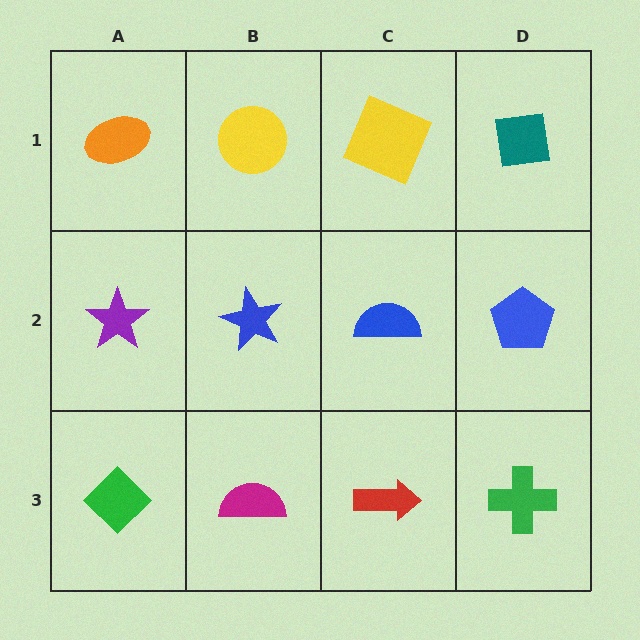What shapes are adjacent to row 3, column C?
A blue semicircle (row 2, column C), a magenta semicircle (row 3, column B), a green cross (row 3, column D).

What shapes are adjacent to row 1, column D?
A blue pentagon (row 2, column D), a yellow square (row 1, column C).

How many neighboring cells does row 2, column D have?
3.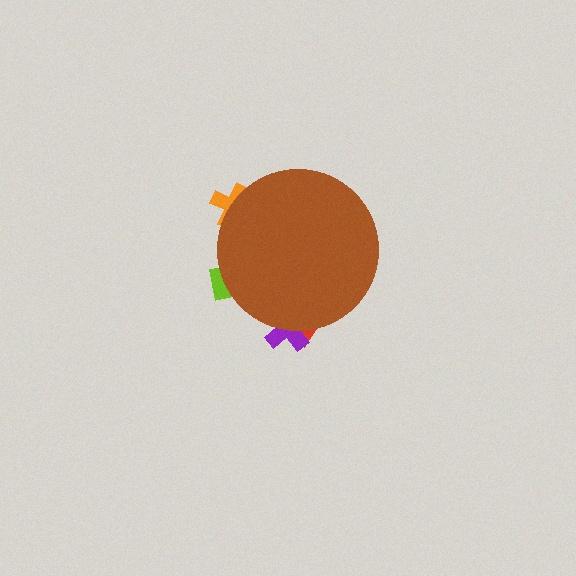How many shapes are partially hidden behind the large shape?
4 shapes are partially hidden.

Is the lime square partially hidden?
Yes, the lime square is partially hidden behind the brown circle.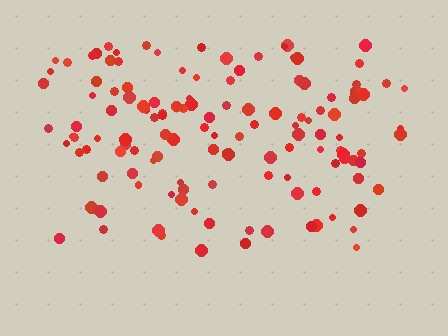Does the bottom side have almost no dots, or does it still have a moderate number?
Still a moderate number, just noticeably fewer than the top.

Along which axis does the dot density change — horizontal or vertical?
Vertical.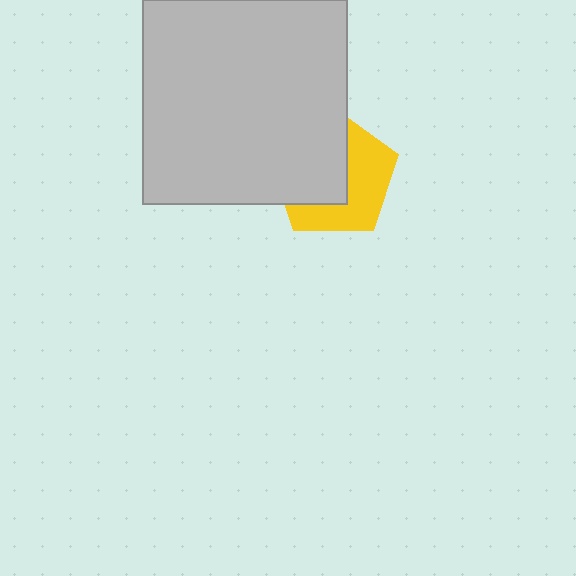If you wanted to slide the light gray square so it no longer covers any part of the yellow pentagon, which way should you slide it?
Slide it left — that is the most direct way to separate the two shapes.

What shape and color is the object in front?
The object in front is a light gray square.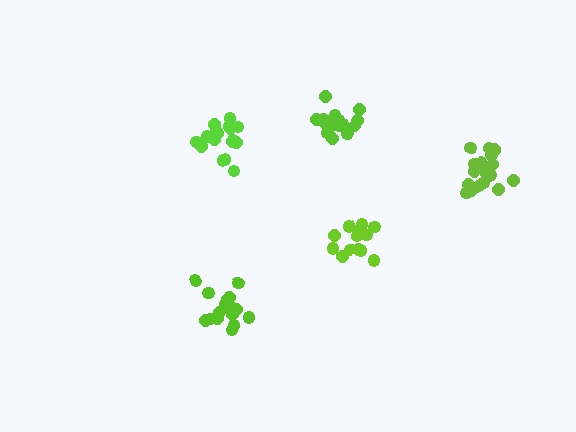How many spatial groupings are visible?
There are 5 spatial groupings.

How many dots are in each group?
Group 1: 21 dots, Group 2: 15 dots, Group 3: 18 dots, Group 4: 18 dots, Group 5: 17 dots (89 total).